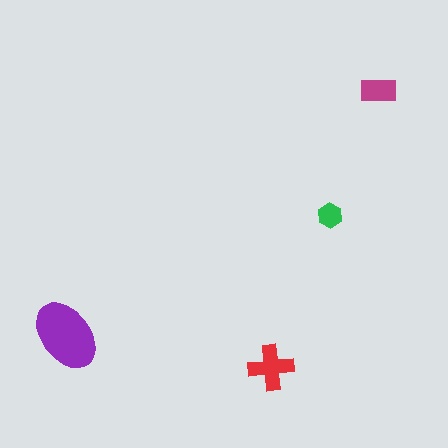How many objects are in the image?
There are 4 objects in the image.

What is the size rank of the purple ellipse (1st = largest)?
1st.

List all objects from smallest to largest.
The green hexagon, the magenta rectangle, the red cross, the purple ellipse.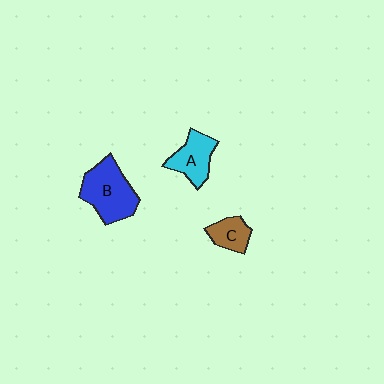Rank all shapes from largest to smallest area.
From largest to smallest: B (blue), A (cyan), C (brown).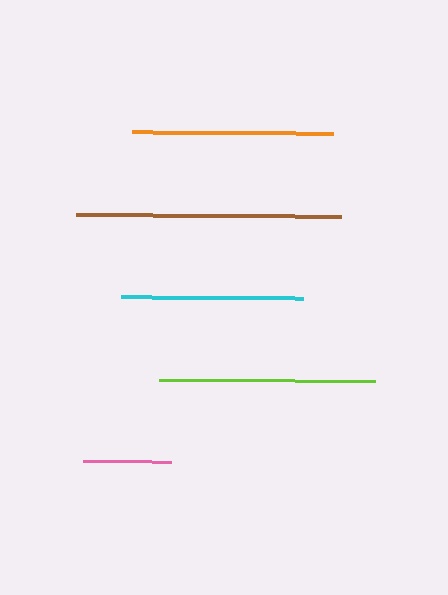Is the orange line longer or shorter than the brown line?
The brown line is longer than the orange line.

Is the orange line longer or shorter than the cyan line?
The orange line is longer than the cyan line.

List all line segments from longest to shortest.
From longest to shortest: brown, lime, orange, cyan, pink.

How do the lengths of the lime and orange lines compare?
The lime and orange lines are approximately the same length.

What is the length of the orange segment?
The orange segment is approximately 201 pixels long.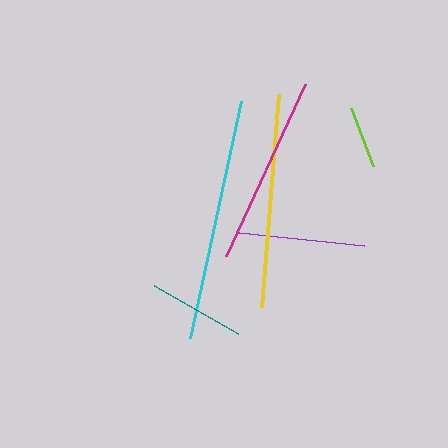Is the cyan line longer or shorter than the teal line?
The cyan line is longer than the teal line.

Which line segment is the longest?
The cyan line is the longest at approximately 243 pixels.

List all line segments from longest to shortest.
From longest to shortest: cyan, yellow, magenta, purple, teal, lime.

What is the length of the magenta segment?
The magenta segment is approximately 189 pixels long.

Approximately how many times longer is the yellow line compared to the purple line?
The yellow line is approximately 1.7 times the length of the purple line.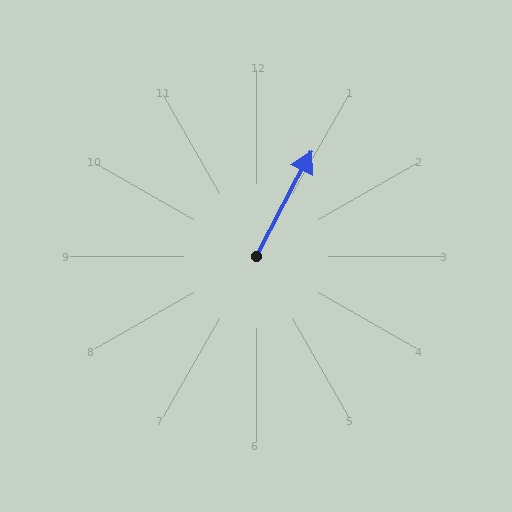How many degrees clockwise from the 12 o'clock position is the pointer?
Approximately 28 degrees.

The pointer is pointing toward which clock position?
Roughly 1 o'clock.